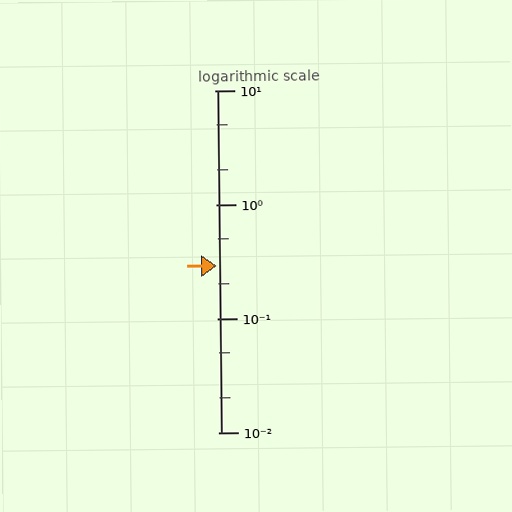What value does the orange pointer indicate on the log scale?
The pointer indicates approximately 0.29.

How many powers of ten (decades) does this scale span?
The scale spans 3 decades, from 0.01 to 10.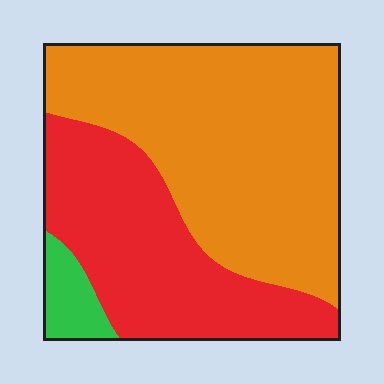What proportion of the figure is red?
Red covers about 35% of the figure.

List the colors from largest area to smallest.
From largest to smallest: orange, red, green.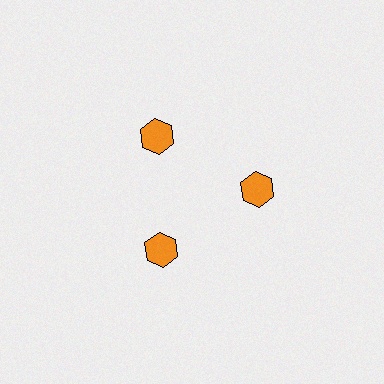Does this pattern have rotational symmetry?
Yes, this pattern has 3-fold rotational symmetry. It looks the same after rotating 120 degrees around the center.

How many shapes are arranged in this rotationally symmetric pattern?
There are 3 shapes, arranged in 3 groups of 1.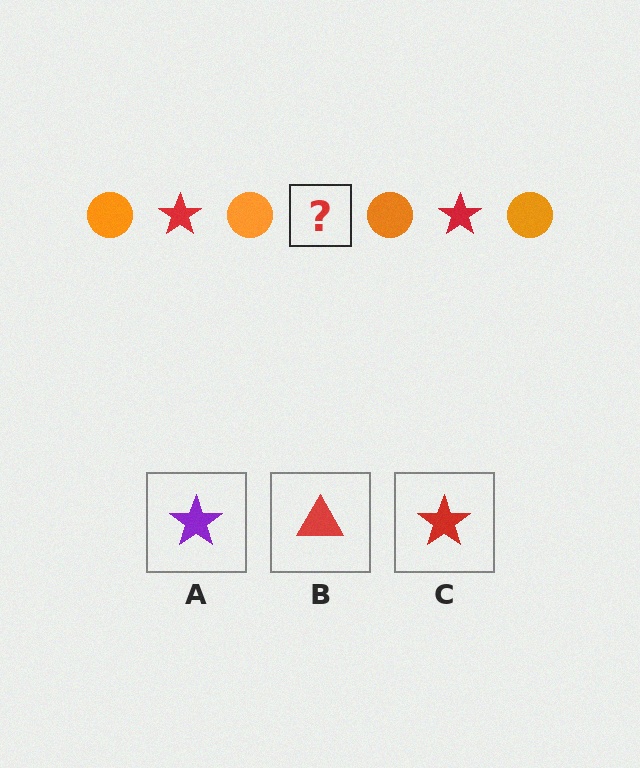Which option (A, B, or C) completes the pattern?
C.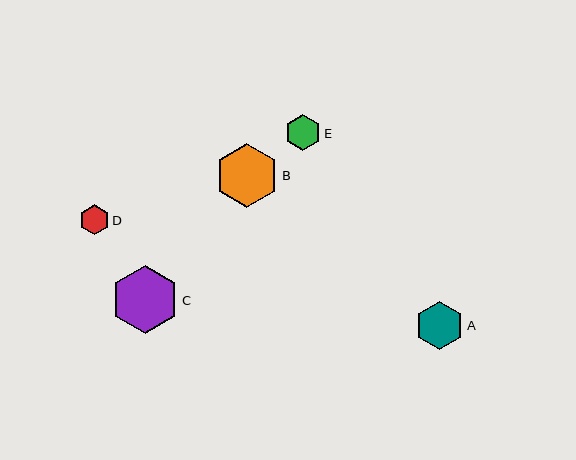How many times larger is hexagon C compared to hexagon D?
Hexagon C is approximately 2.3 times the size of hexagon D.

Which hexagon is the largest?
Hexagon C is the largest with a size of approximately 68 pixels.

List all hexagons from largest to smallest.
From largest to smallest: C, B, A, E, D.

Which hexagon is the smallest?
Hexagon D is the smallest with a size of approximately 30 pixels.